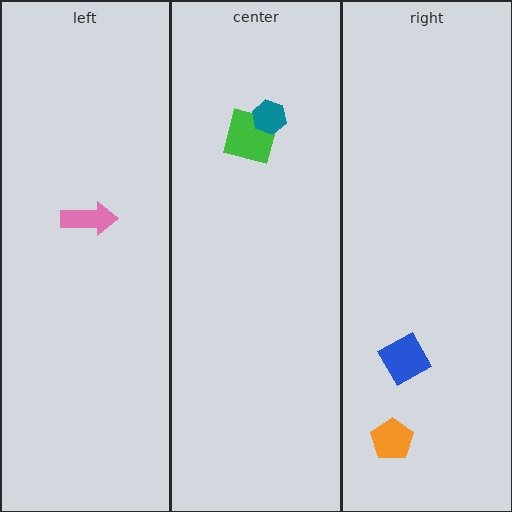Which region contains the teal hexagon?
The center region.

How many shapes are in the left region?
1.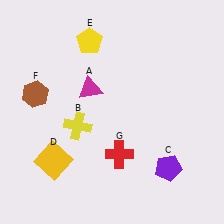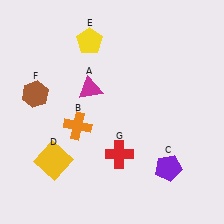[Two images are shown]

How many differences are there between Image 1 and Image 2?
There is 1 difference between the two images.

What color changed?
The cross (B) changed from yellow in Image 1 to orange in Image 2.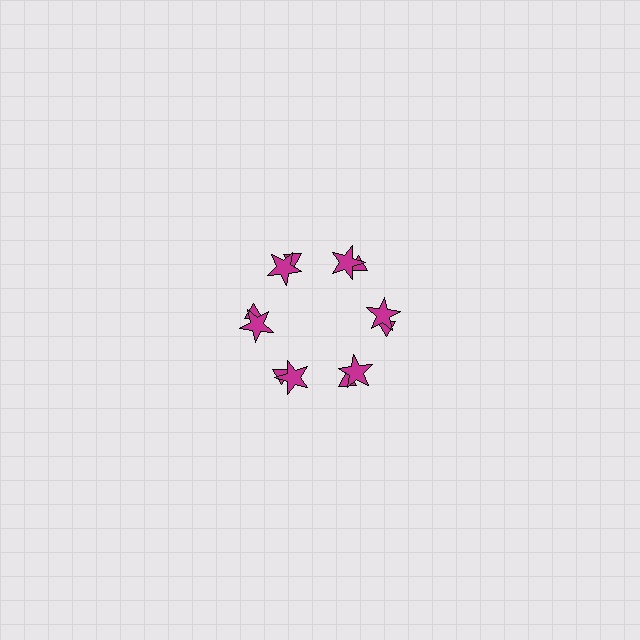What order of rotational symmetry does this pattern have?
This pattern has 6-fold rotational symmetry.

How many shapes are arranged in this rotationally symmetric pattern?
There are 12 shapes, arranged in 6 groups of 2.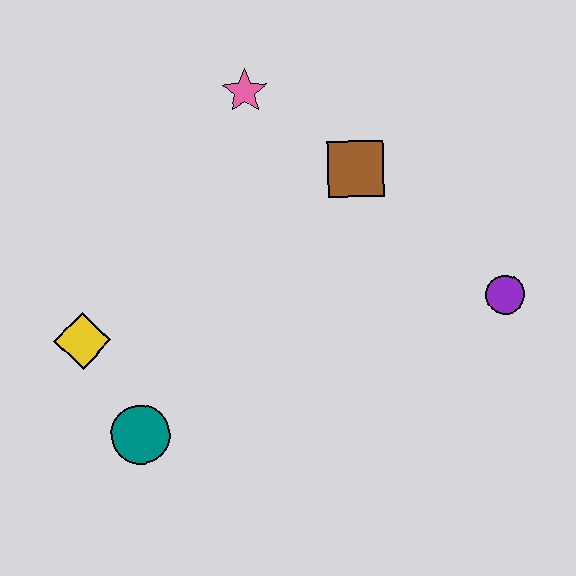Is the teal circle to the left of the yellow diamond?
No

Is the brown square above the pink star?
No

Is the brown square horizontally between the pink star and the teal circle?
No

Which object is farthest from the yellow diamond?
The purple circle is farthest from the yellow diamond.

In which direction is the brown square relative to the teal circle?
The brown square is above the teal circle.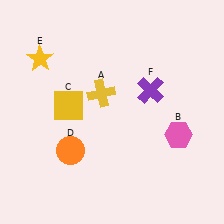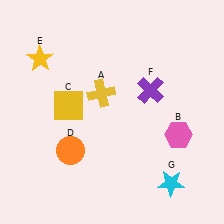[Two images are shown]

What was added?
A cyan star (G) was added in Image 2.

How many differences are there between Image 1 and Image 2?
There is 1 difference between the two images.